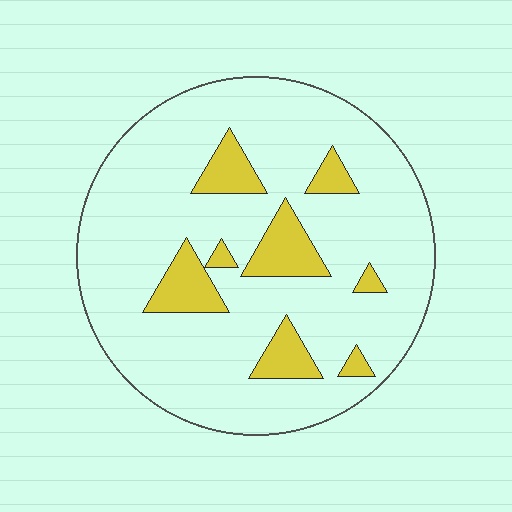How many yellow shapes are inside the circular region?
8.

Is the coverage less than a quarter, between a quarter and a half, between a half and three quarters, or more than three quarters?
Less than a quarter.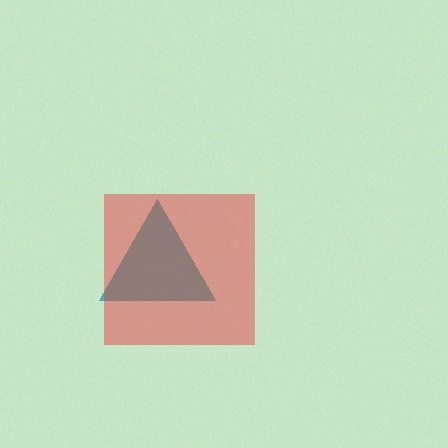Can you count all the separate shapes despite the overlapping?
Yes, there are 2 separate shapes.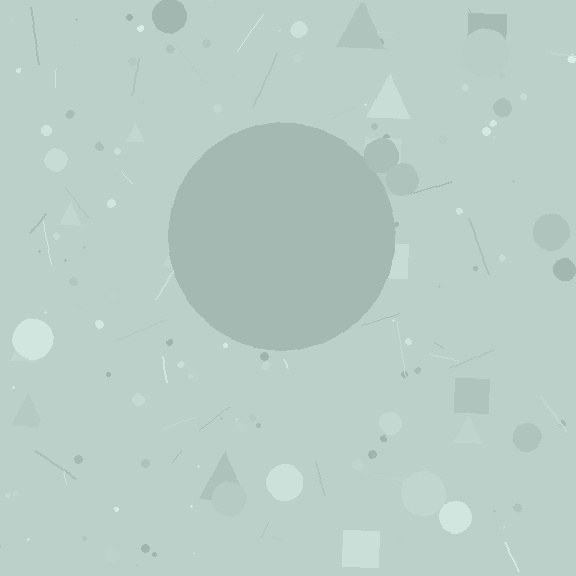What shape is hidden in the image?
A circle is hidden in the image.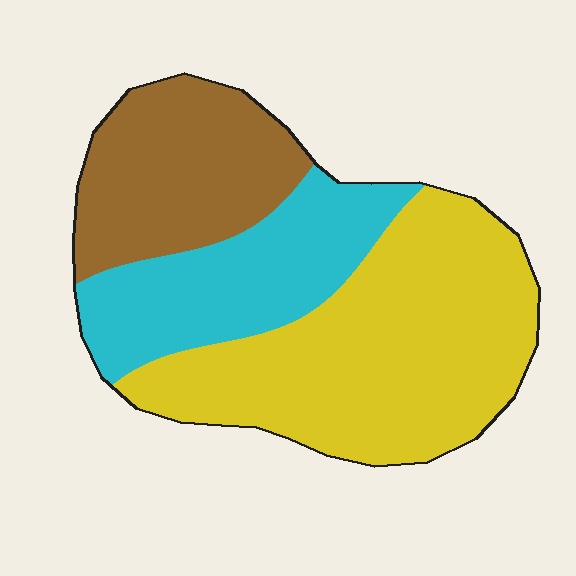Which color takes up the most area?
Yellow, at roughly 50%.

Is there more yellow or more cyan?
Yellow.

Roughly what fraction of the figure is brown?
Brown covers 25% of the figure.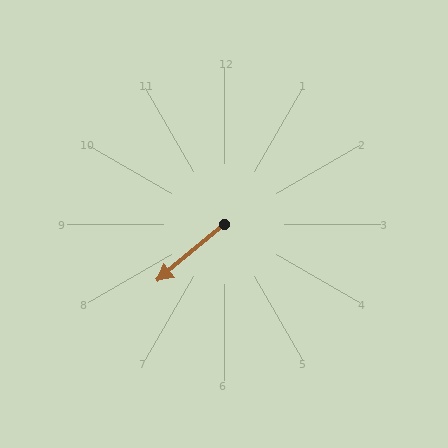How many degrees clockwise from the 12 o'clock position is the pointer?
Approximately 230 degrees.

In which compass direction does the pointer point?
Southwest.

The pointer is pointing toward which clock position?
Roughly 8 o'clock.